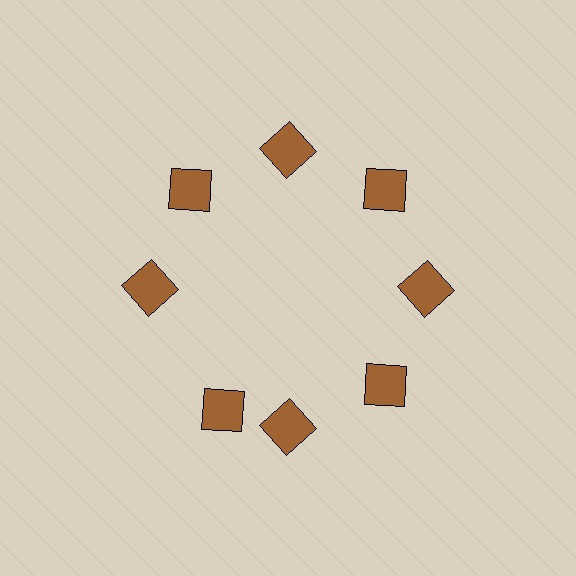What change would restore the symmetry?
The symmetry would be restored by rotating it back into even spacing with its neighbors so that all 8 squares sit at equal angles and equal distance from the center.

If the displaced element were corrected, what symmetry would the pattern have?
It would have 8-fold rotational symmetry — the pattern would map onto itself every 45 degrees.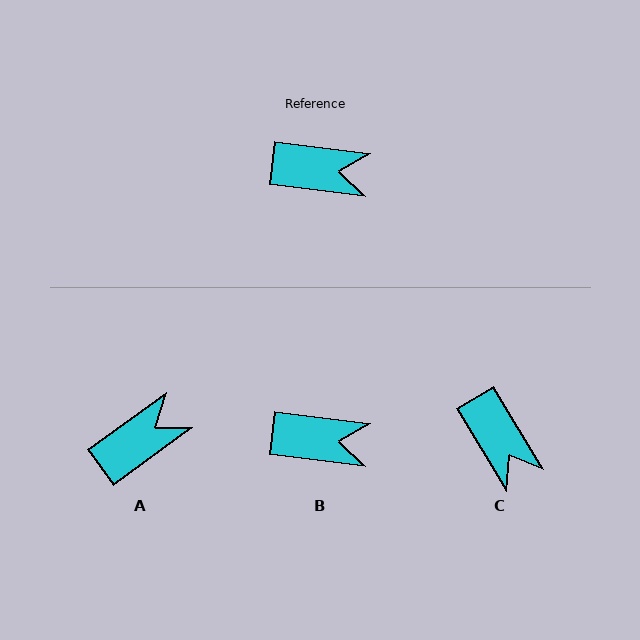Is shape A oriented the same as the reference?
No, it is off by about 43 degrees.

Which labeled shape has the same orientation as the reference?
B.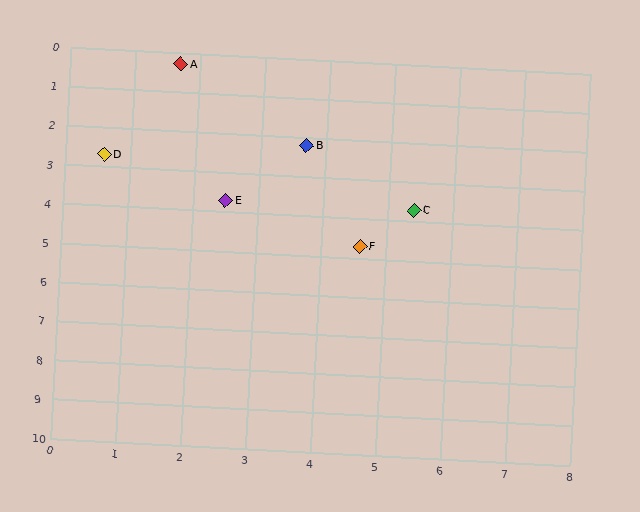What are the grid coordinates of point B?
Point B is at approximately (3.7, 2.2).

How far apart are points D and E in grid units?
Points D and E are about 2.1 grid units apart.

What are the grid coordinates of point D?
Point D is at approximately (0.6, 2.7).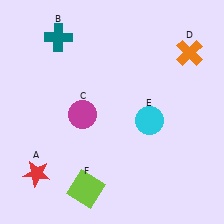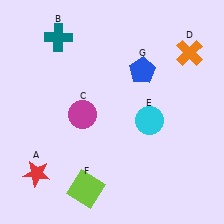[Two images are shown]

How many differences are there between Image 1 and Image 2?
There is 1 difference between the two images.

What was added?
A blue pentagon (G) was added in Image 2.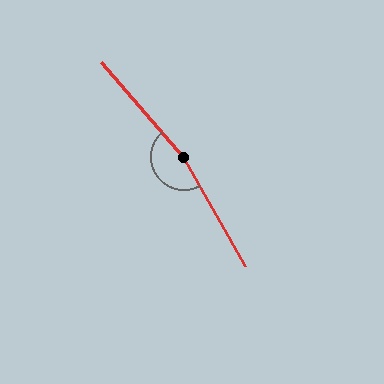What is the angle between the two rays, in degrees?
Approximately 169 degrees.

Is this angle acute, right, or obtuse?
It is obtuse.